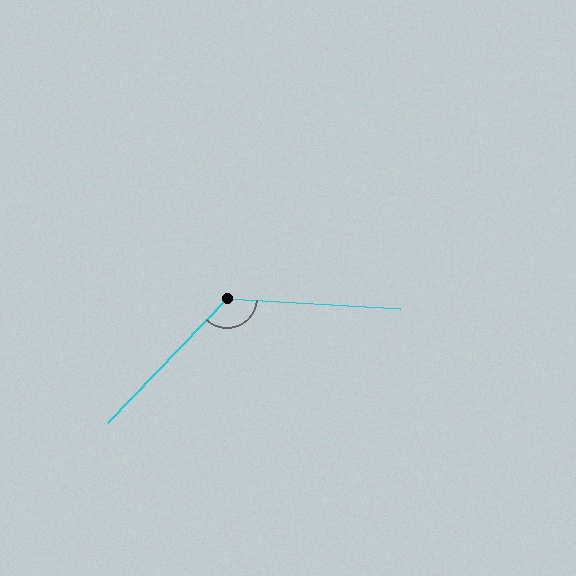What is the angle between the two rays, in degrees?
Approximately 130 degrees.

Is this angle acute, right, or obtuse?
It is obtuse.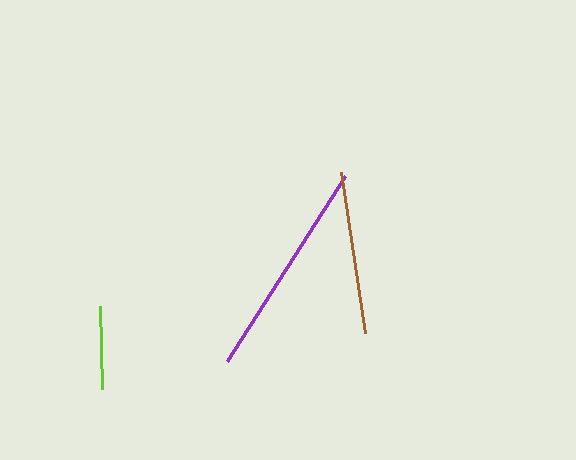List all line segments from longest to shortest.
From longest to shortest: purple, brown, lime.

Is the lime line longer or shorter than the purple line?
The purple line is longer than the lime line.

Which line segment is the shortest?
The lime line is the shortest at approximately 83 pixels.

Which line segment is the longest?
The purple line is the longest at approximately 220 pixels.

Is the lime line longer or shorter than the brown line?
The brown line is longer than the lime line.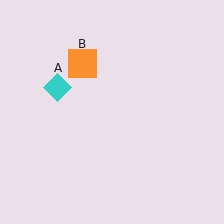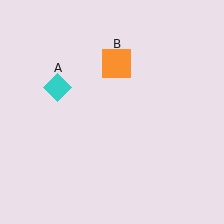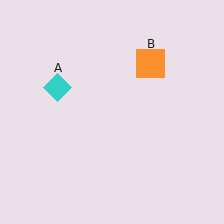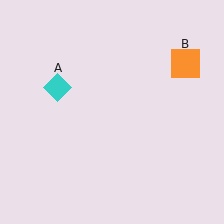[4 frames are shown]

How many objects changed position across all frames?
1 object changed position: orange square (object B).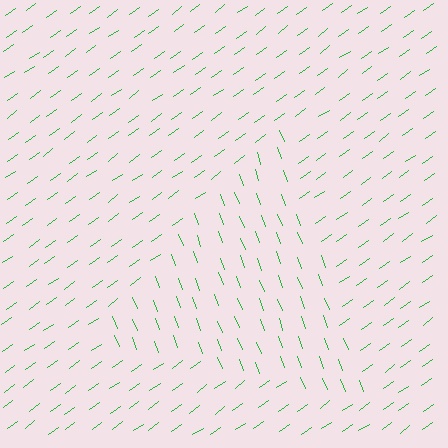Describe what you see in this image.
The image is filled with small green line segments. A triangle region in the image has lines oriented differently from the surrounding lines, creating a visible texture boundary.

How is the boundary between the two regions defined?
The boundary is defined purely by a change in line orientation (approximately 75 degrees difference). All lines are the same color and thickness.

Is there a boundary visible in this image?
Yes, there is a texture boundary formed by a change in line orientation.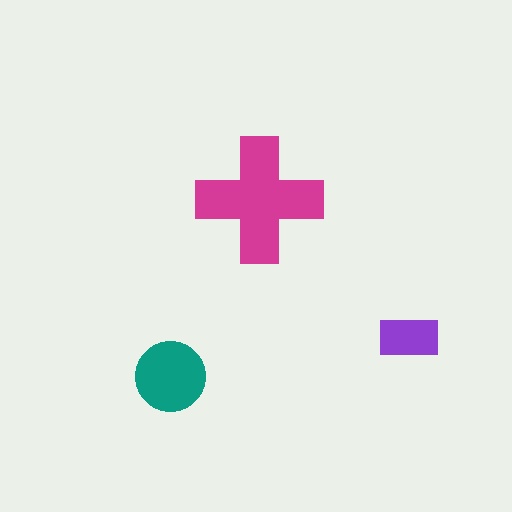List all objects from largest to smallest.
The magenta cross, the teal circle, the purple rectangle.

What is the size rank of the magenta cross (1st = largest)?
1st.